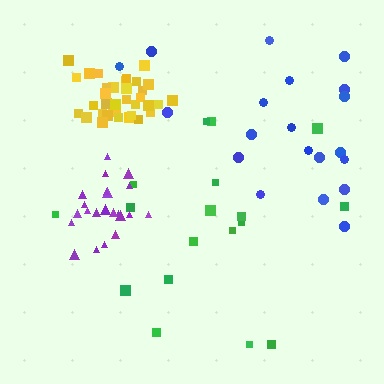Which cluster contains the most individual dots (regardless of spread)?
Yellow (35).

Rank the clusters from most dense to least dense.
yellow, purple, blue, green.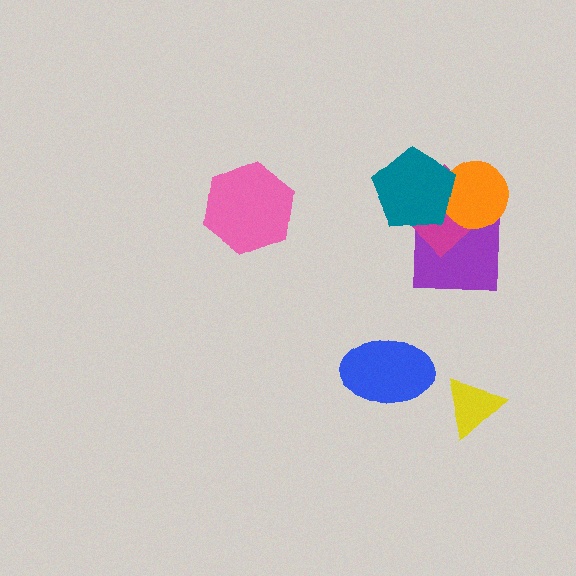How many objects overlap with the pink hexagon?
0 objects overlap with the pink hexagon.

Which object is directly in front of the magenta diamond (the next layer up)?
The orange circle is directly in front of the magenta diamond.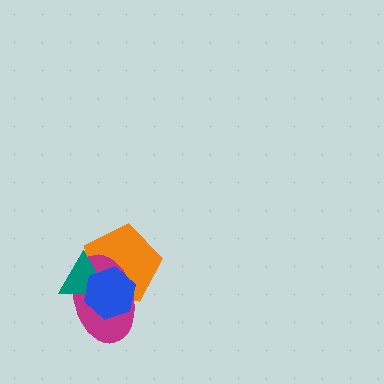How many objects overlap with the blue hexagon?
3 objects overlap with the blue hexagon.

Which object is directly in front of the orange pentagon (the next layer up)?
The magenta ellipse is directly in front of the orange pentagon.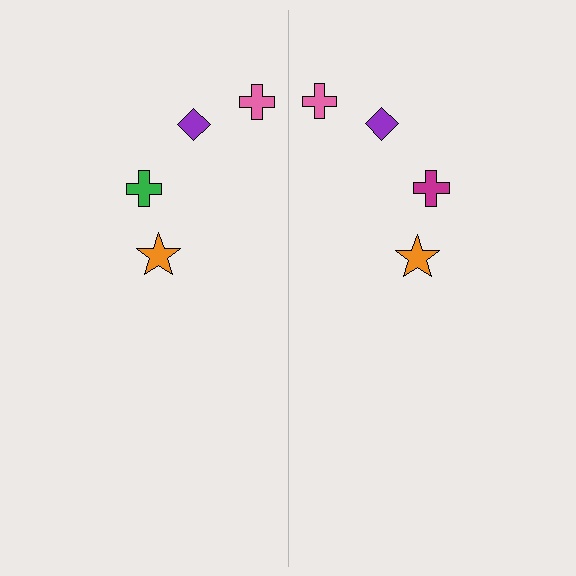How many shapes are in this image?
There are 8 shapes in this image.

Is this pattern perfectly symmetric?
No, the pattern is not perfectly symmetric. The magenta cross on the right side breaks the symmetry — its mirror counterpart is green.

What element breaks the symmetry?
The magenta cross on the right side breaks the symmetry — its mirror counterpart is green.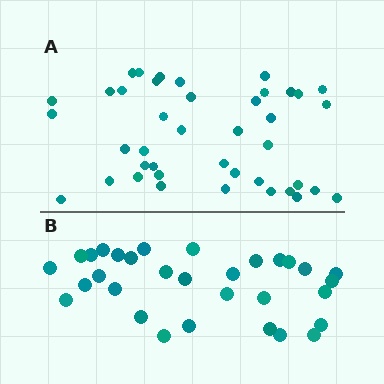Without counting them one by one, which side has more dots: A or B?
Region A (the top region) has more dots.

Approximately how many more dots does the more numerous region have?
Region A has roughly 10 or so more dots than region B.